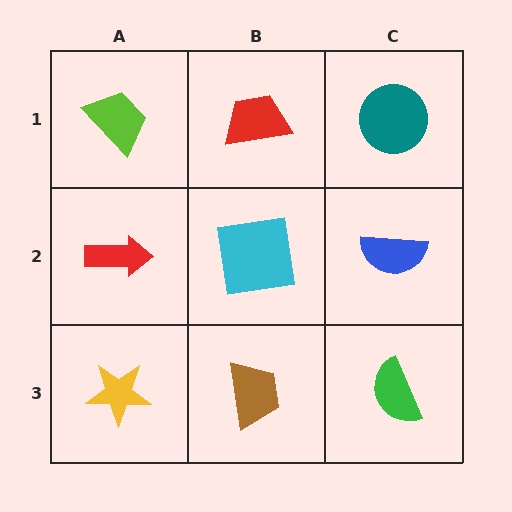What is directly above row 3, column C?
A blue semicircle.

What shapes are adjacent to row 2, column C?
A teal circle (row 1, column C), a green semicircle (row 3, column C), a cyan square (row 2, column B).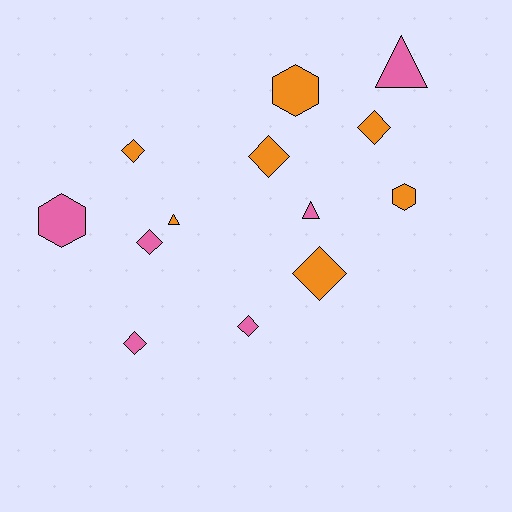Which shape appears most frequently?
Diamond, with 7 objects.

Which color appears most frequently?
Orange, with 7 objects.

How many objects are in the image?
There are 13 objects.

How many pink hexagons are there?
There is 1 pink hexagon.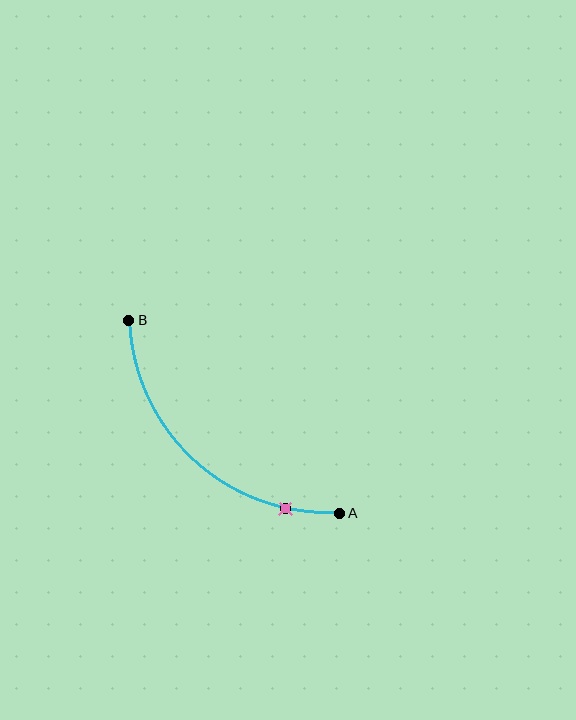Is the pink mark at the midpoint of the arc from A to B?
No. The pink mark lies on the arc but is closer to endpoint A. The arc midpoint would be at the point on the curve equidistant along the arc from both A and B.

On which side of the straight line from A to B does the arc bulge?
The arc bulges below and to the left of the straight line connecting A and B.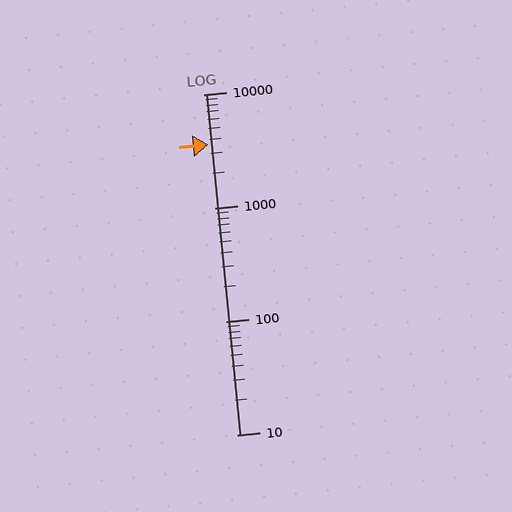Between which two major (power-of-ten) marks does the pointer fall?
The pointer is between 1000 and 10000.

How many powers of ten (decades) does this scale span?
The scale spans 3 decades, from 10 to 10000.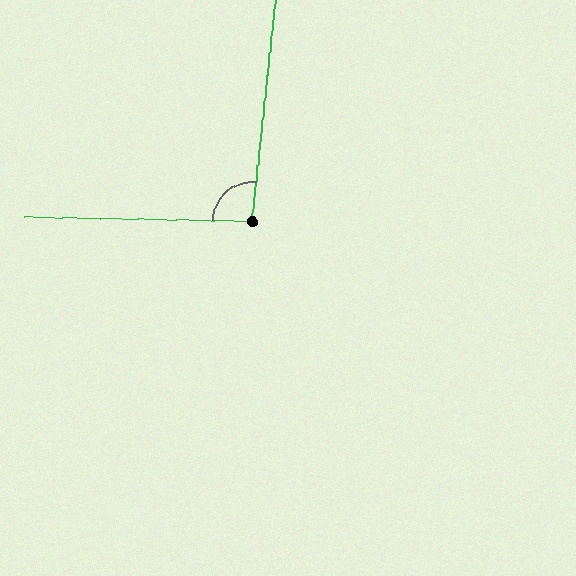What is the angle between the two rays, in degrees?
Approximately 95 degrees.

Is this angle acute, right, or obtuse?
It is obtuse.